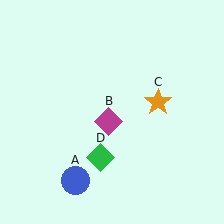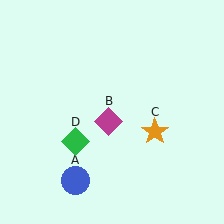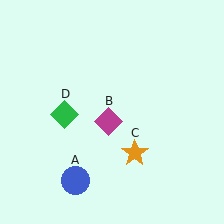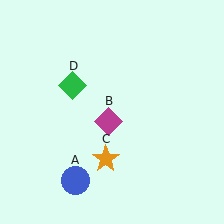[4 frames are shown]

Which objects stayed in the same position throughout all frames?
Blue circle (object A) and magenta diamond (object B) remained stationary.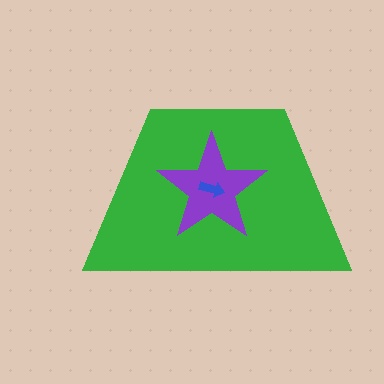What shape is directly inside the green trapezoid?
The purple star.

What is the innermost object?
The blue arrow.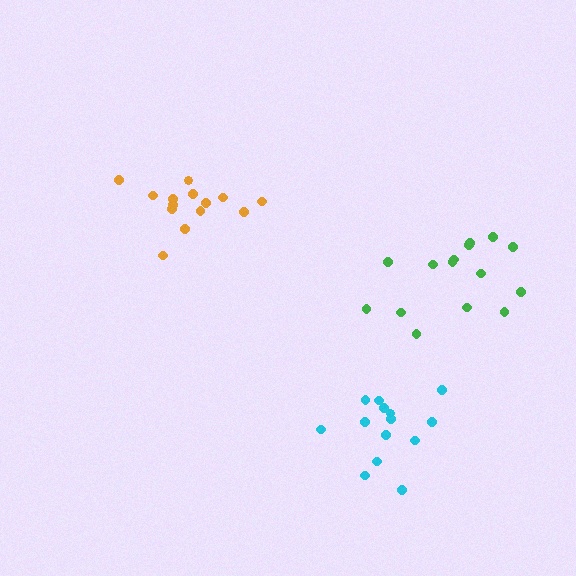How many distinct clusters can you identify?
There are 3 distinct clusters.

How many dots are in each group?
Group 1: 14 dots, Group 2: 14 dots, Group 3: 15 dots (43 total).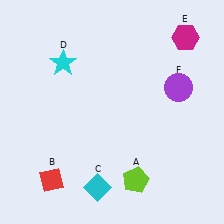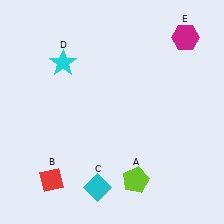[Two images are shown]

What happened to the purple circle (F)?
The purple circle (F) was removed in Image 2. It was in the top-right area of Image 1.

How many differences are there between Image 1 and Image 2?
There is 1 difference between the two images.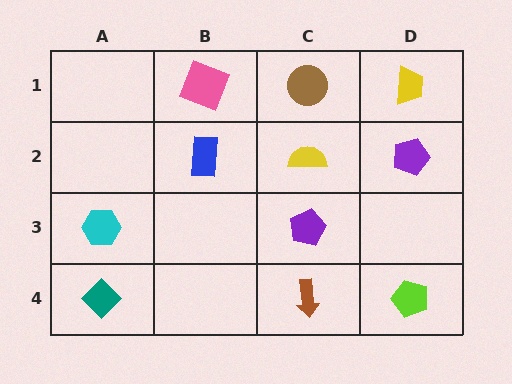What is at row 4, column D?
A lime pentagon.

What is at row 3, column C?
A purple pentagon.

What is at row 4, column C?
A brown arrow.